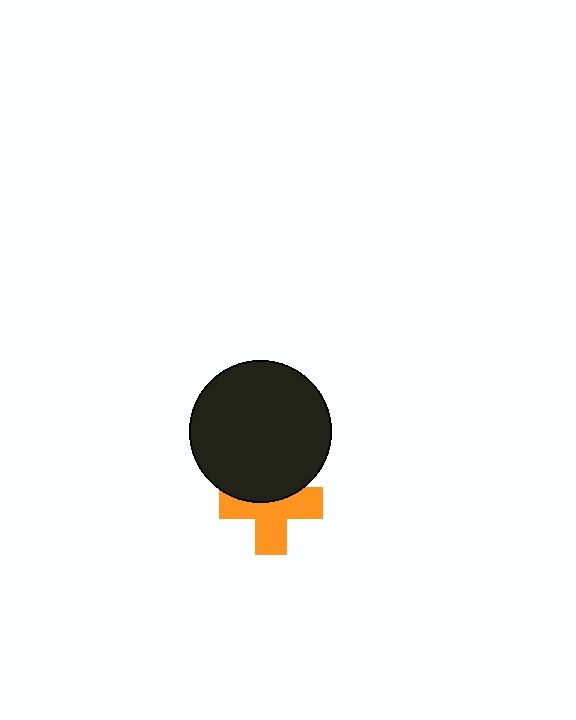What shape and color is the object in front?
The object in front is a black circle.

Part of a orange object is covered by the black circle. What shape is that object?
It is a cross.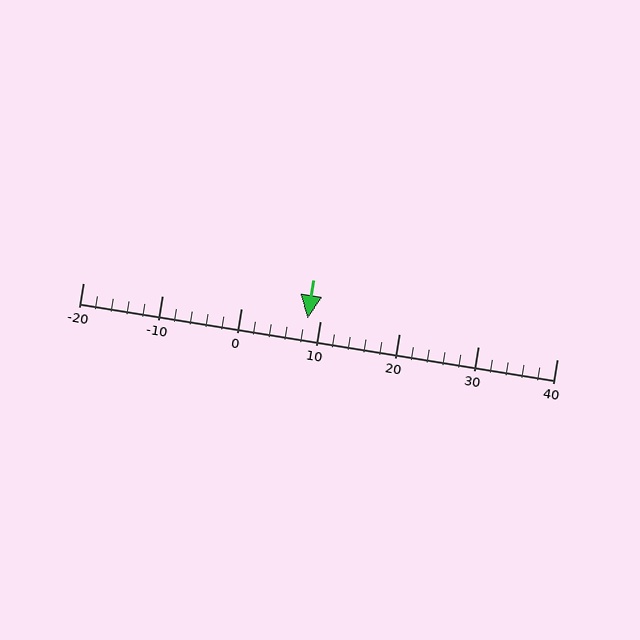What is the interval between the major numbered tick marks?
The major tick marks are spaced 10 units apart.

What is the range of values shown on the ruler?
The ruler shows values from -20 to 40.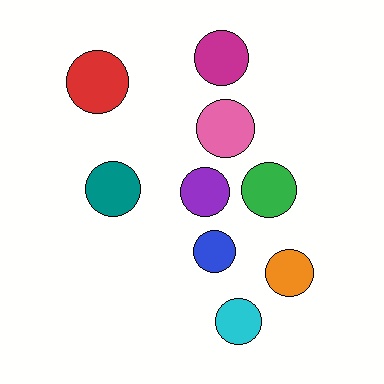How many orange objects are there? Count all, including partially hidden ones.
There is 1 orange object.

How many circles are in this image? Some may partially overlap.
There are 9 circles.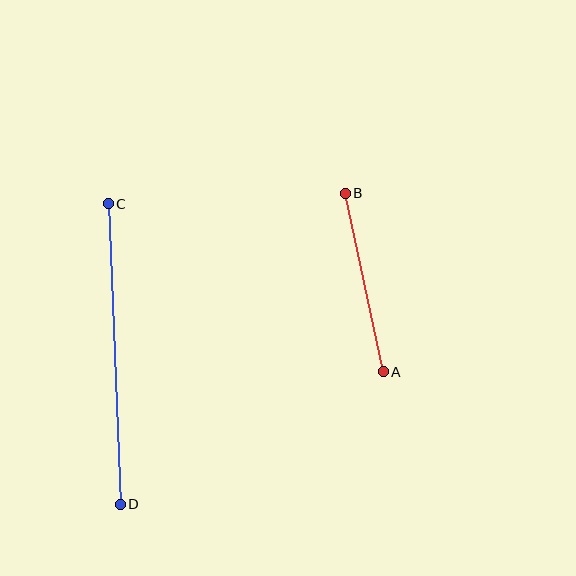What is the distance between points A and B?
The distance is approximately 182 pixels.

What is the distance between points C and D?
The distance is approximately 301 pixels.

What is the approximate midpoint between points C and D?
The midpoint is at approximately (114, 354) pixels.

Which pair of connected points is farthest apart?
Points C and D are farthest apart.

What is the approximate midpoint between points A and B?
The midpoint is at approximately (364, 283) pixels.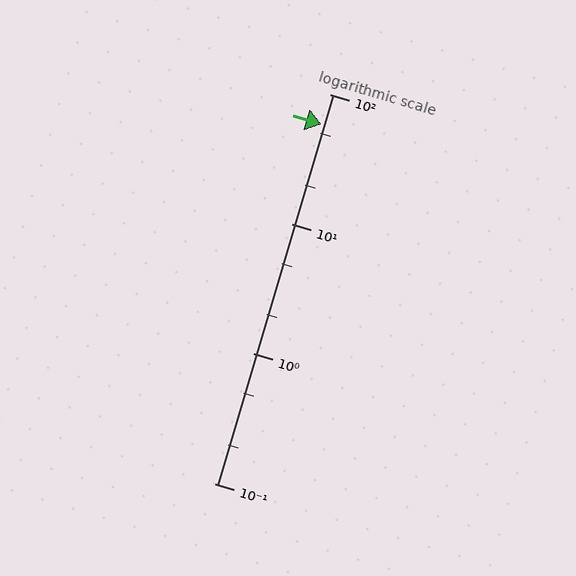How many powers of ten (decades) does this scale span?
The scale spans 3 decades, from 0.1 to 100.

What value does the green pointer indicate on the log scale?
The pointer indicates approximately 59.